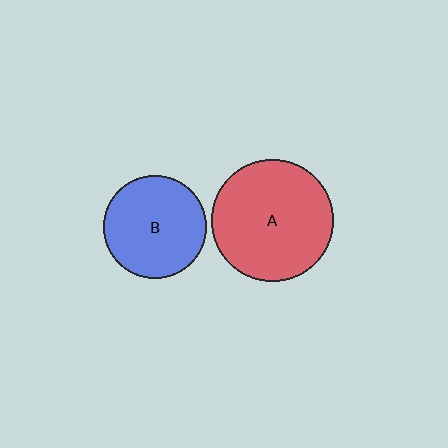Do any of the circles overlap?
No, none of the circles overlap.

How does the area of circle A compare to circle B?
Approximately 1.4 times.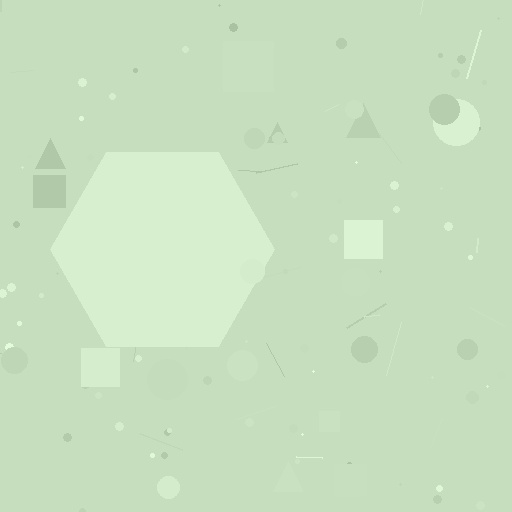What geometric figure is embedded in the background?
A hexagon is embedded in the background.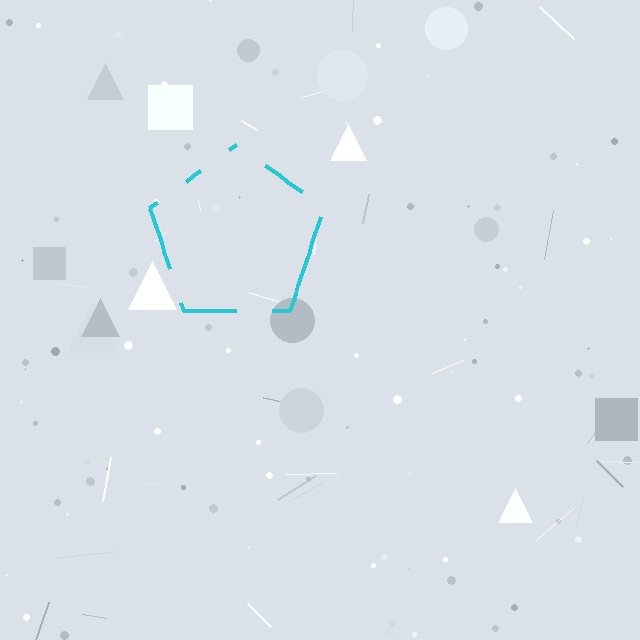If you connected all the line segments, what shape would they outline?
They would outline a pentagon.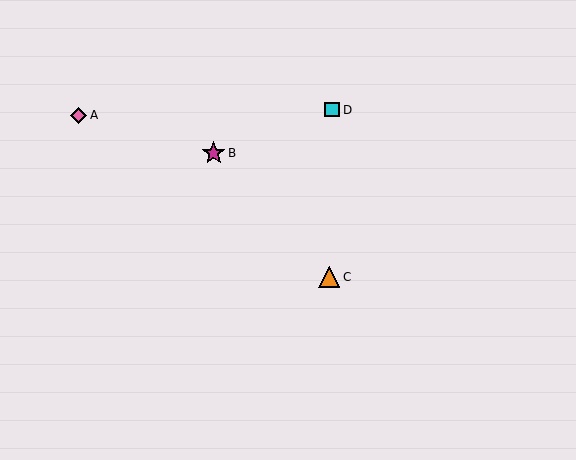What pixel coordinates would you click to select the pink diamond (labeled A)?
Click at (79, 115) to select the pink diamond A.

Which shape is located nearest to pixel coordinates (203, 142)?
The magenta star (labeled B) at (214, 153) is nearest to that location.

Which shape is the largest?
The magenta star (labeled B) is the largest.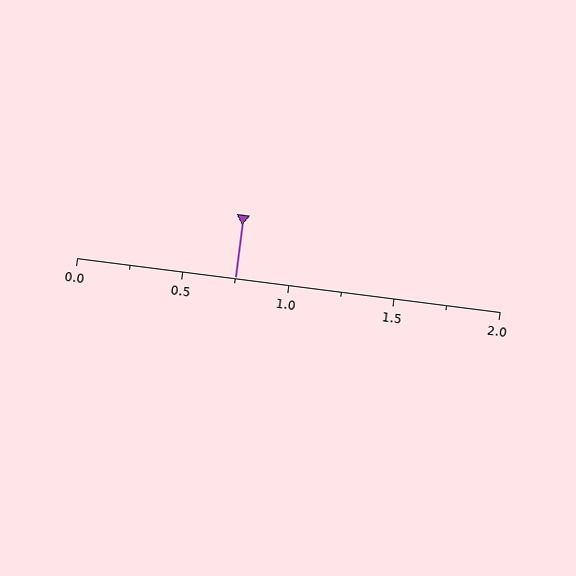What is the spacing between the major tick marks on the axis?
The major ticks are spaced 0.5 apart.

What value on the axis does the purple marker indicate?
The marker indicates approximately 0.75.